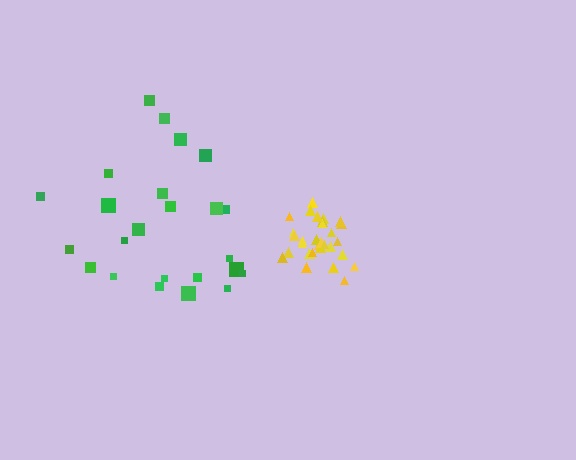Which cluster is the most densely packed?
Yellow.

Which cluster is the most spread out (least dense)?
Green.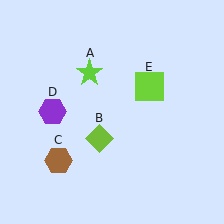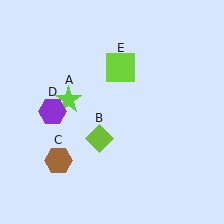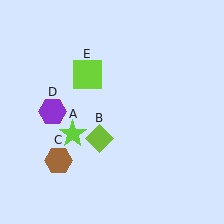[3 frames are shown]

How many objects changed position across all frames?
2 objects changed position: lime star (object A), lime square (object E).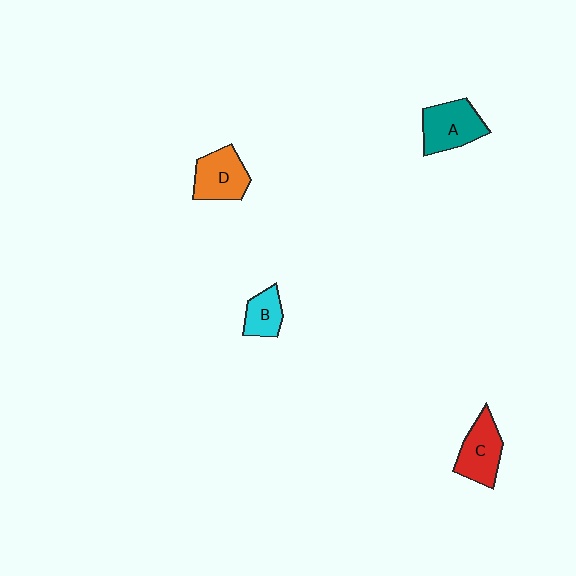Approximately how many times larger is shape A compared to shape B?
Approximately 1.7 times.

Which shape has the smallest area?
Shape B (cyan).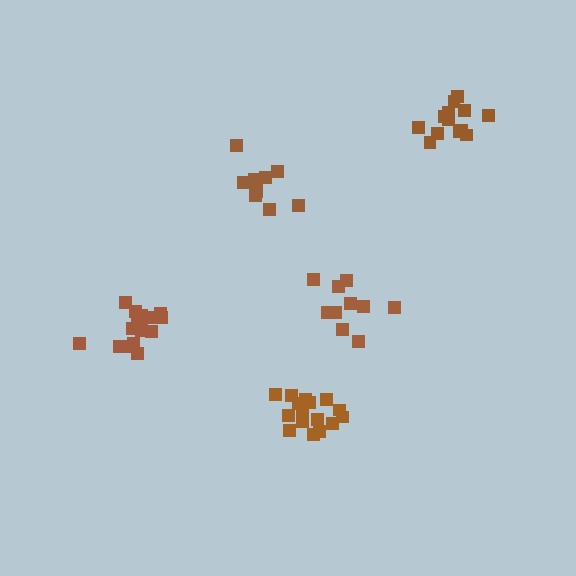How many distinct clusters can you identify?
There are 5 distinct clusters.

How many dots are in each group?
Group 1: 11 dots, Group 2: 10 dots, Group 3: 16 dots, Group 4: 15 dots, Group 5: 13 dots (65 total).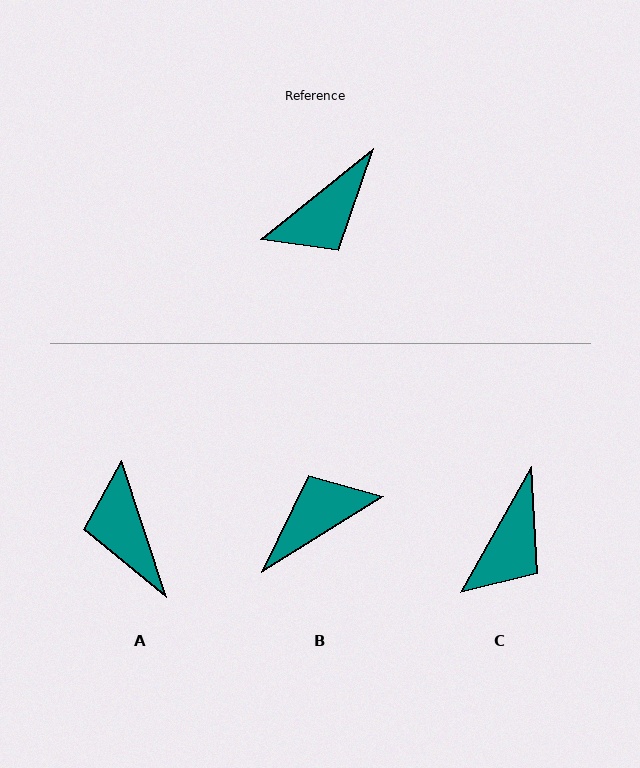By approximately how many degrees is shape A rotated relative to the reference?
Approximately 111 degrees clockwise.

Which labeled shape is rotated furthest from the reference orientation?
B, about 173 degrees away.